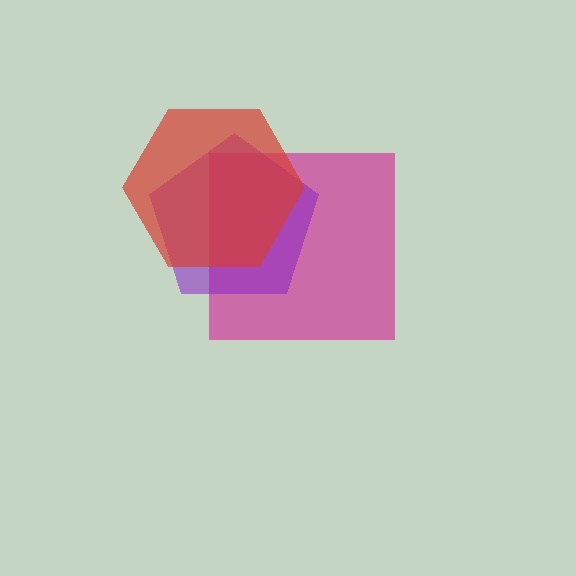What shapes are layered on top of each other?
The layered shapes are: a magenta square, a purple pentagon, a red hexagon.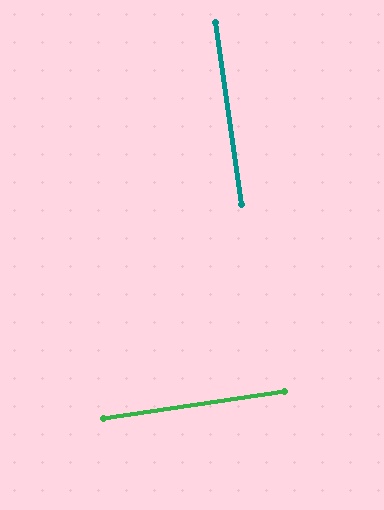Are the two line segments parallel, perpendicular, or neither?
Perpendicular — they meet at approximately 89°.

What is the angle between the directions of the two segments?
Approximately 89 degrees.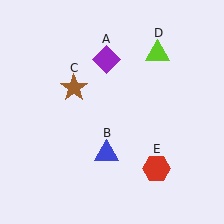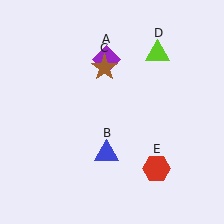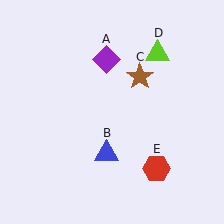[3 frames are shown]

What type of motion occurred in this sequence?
The brown star (object C) rotated clockwise around the center of the scene.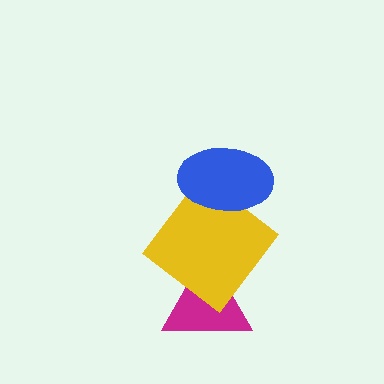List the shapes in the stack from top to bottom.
From top to bottom: the blue ellipse, the yellow diamond, the magenta triangle.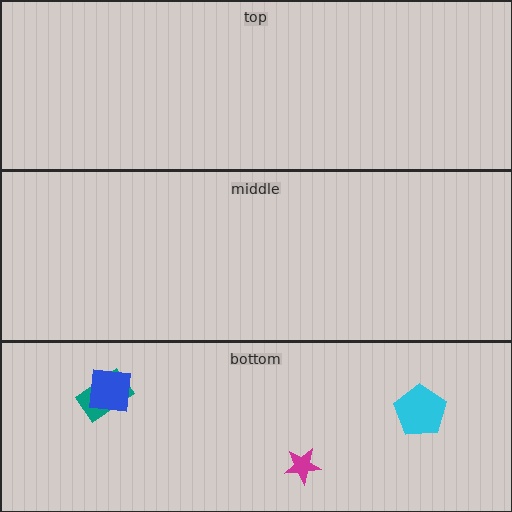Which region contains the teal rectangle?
The bottom region.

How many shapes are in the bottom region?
4.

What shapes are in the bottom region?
The magenta star, the cyan pentagon, the teal rectangle, the blue square.